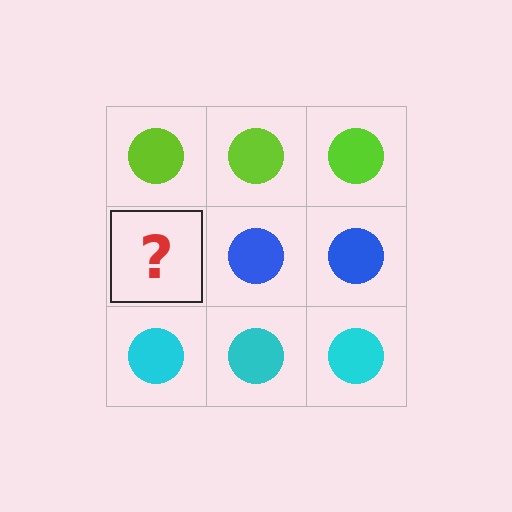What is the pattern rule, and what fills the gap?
The rule is that each row has a consistent color. The gap should be filled with a blue circle.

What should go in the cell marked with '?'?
The missing cell should contain a blue circle.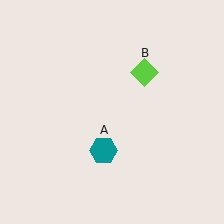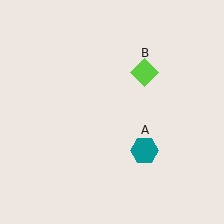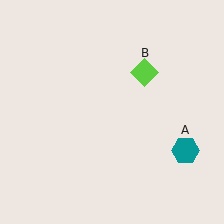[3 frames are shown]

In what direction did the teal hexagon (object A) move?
The teal hexagon (object A) moved right.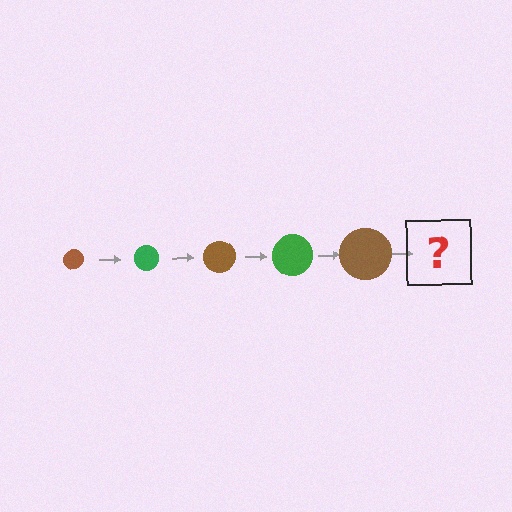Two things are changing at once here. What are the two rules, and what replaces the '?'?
The two rules are that the circle grows larger each step and the color cycles through brown and green. The '?' should be a green circle, larger than the previous one.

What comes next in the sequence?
The next element should be a green circle, larger than the previous one.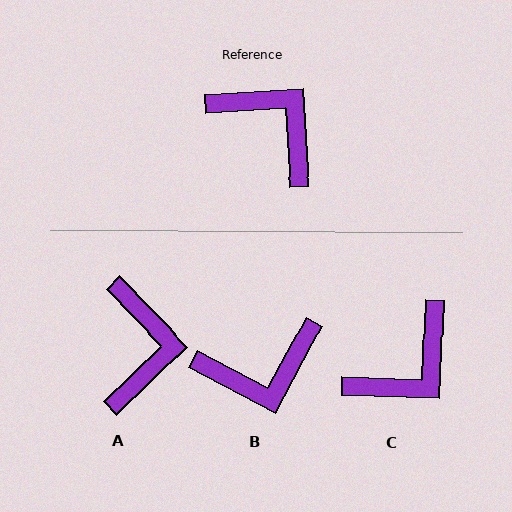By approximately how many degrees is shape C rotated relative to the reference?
Approximately 96 degrees clockwise.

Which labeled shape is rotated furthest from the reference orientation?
B, about 122 degrees away.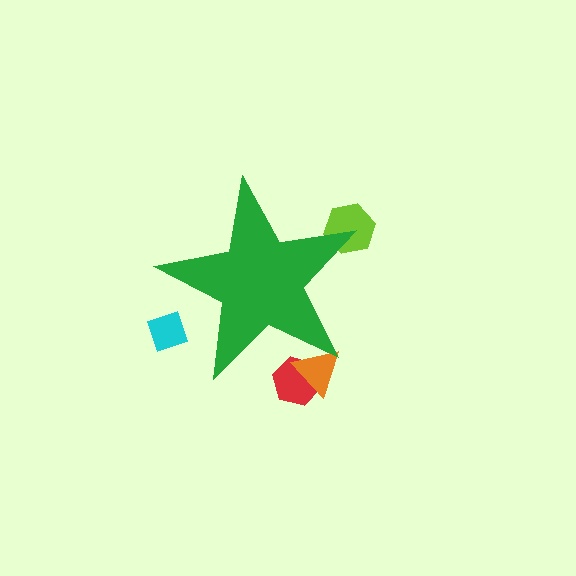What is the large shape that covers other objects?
A green star.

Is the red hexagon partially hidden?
Yes, the red hexagon is partially hidden behind the green star.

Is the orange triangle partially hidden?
Yes, the orange triangle is partially hidden behind the green star.